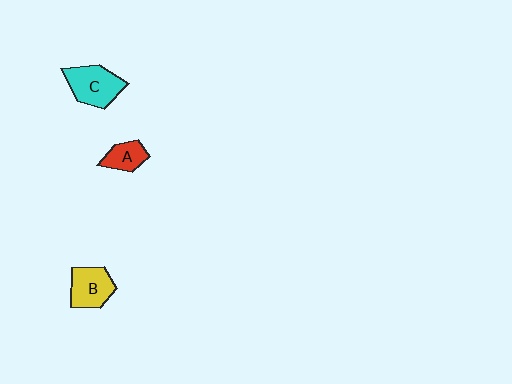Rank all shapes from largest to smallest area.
From largest to smallest: C (cyan), B (yellow), A (red).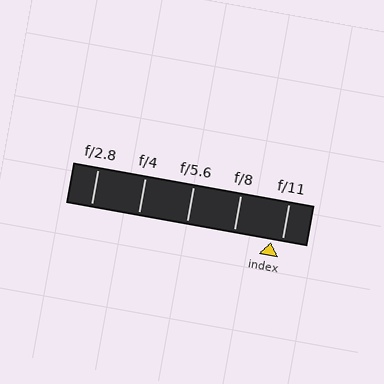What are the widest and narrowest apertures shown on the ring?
The widest aperture shown is f/2.8 and the narrowest is f/11.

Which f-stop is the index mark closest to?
The index mark is closest to f/11.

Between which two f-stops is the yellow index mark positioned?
The index mark is between f/8 and f/11.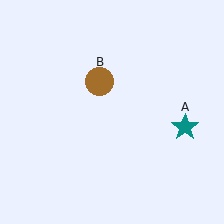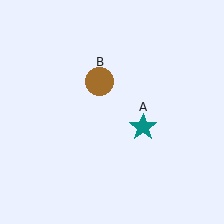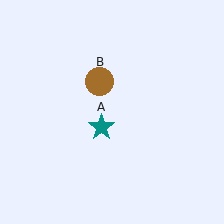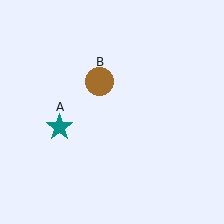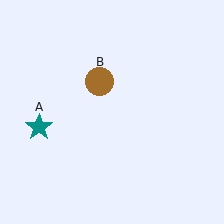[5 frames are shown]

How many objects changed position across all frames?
1 object changed position: teal star (object A).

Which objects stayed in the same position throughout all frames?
Brown circle (object B) remained stationary.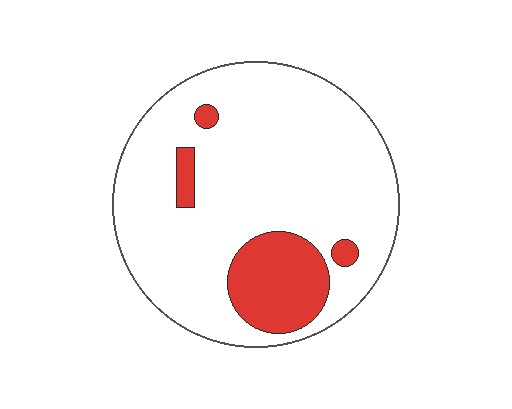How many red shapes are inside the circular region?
4.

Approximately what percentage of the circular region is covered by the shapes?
Approximately 15%.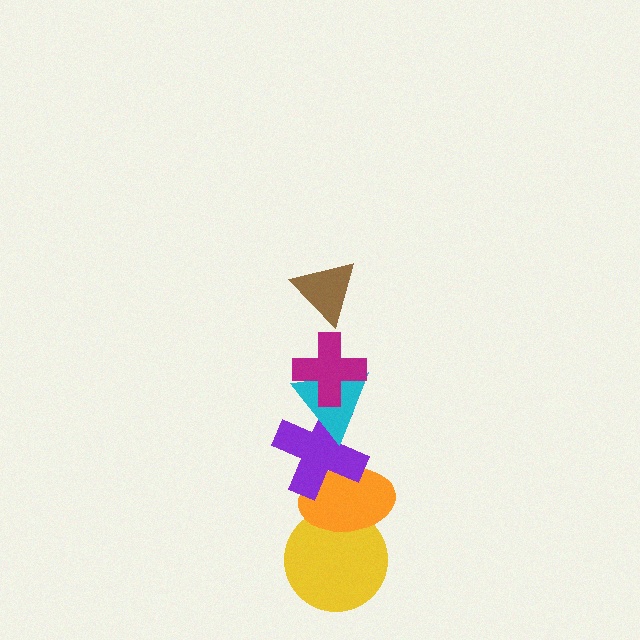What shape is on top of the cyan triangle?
The magenta cross is on top of the cyan triangle.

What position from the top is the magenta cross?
The magenta cross is 2nd from the top.